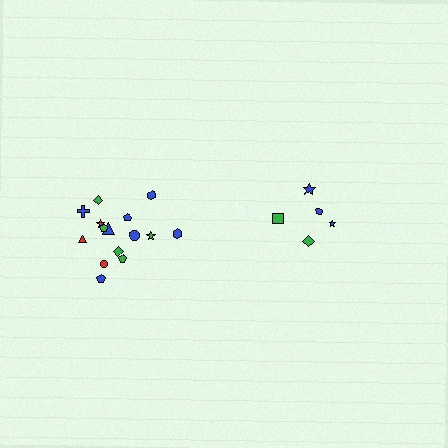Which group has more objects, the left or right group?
The left group.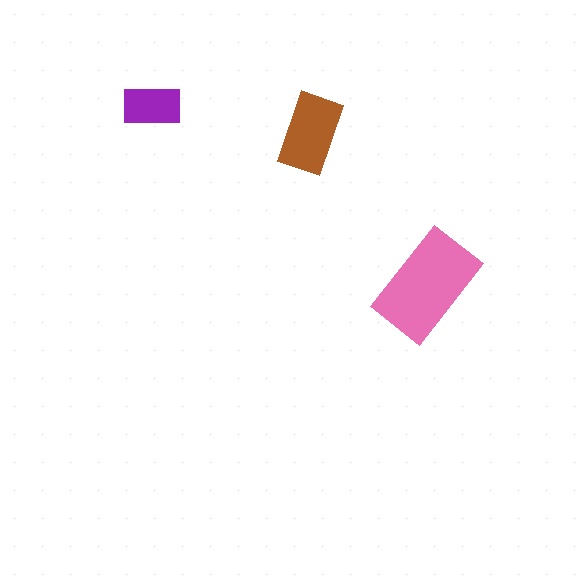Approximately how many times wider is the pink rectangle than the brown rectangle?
About 1.5 times wider.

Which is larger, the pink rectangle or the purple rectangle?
The pink one.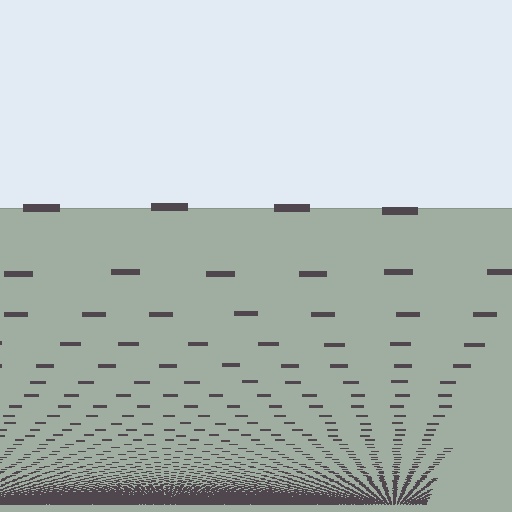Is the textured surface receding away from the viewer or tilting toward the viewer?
The surface appears to tilt toward the viewer. Texture elements get larger and sparser toward the top.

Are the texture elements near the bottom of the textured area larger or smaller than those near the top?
Smaller. The gradient is inverted — elements near the bottom are smaller and denser.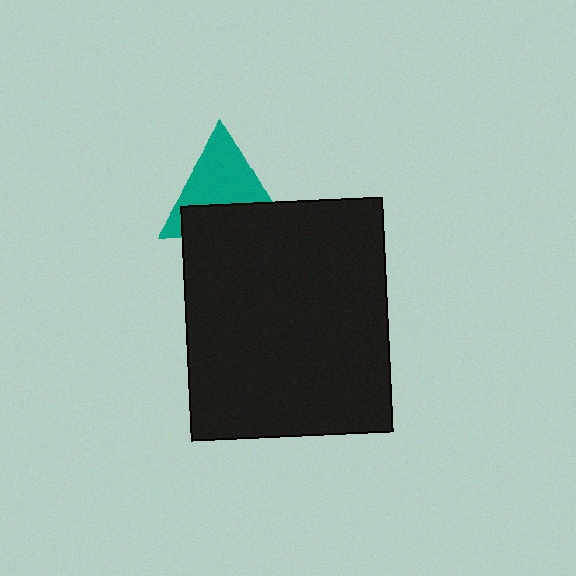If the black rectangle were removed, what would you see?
You would see the complete teal triangle.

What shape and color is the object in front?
The object in front is a black rectangle.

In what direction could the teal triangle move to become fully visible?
The teal triangle could move up. That would shift it out from behind the black rectangle entirely.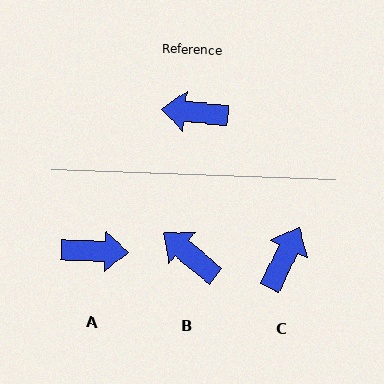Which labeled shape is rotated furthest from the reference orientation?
A, about 176 degrees away.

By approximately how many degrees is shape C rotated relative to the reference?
Approximately 111 degrees clockwise.